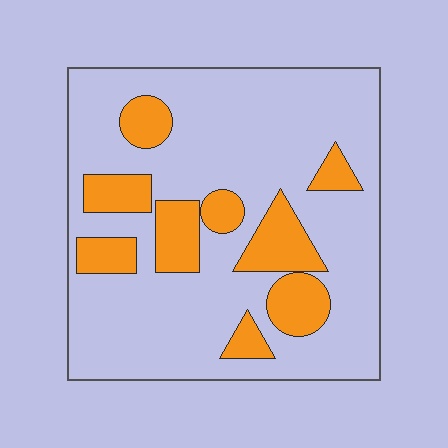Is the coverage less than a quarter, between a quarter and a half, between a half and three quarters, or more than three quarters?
Less than a quarter.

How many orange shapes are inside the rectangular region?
9.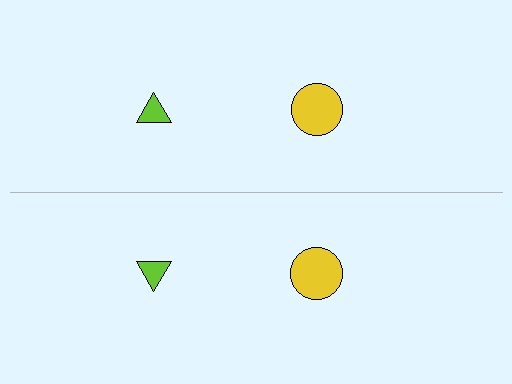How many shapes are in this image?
There are 4 shapes in this image.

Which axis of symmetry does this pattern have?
The pattern has a horizontal axis of symmetry running through the center of the image.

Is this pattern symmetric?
Yes, this pattern has bilateral (reflection) symmetry.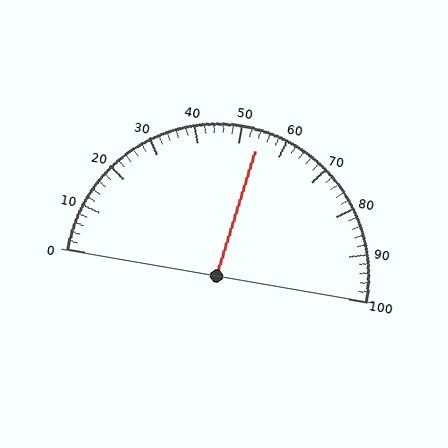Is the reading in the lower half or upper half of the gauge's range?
The reading is in the upper half of the range (0 to 100).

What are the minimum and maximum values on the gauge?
The gauge ranges from 0 to 100.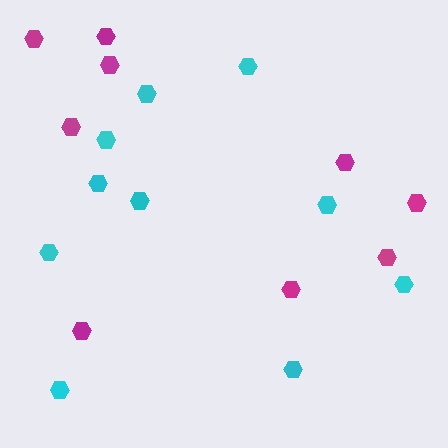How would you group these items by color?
There are 2 groups: one group of cyan hexagons (10) and one group of magenta hexagons (9).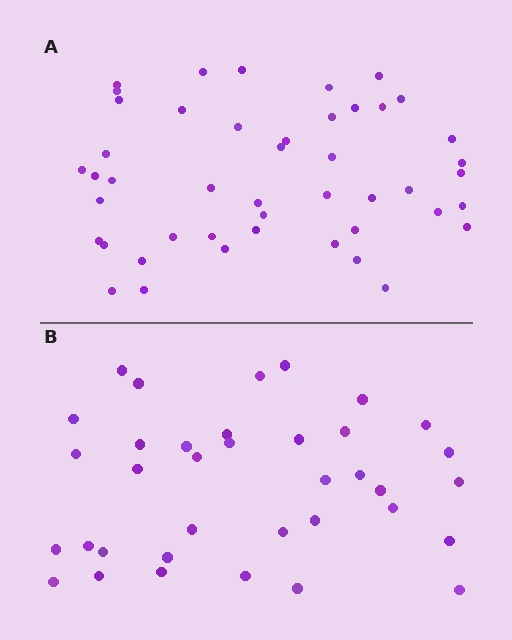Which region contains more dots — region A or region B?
Region A (the top region) has more dots.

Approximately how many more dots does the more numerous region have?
Region A has roughly 10 or so more dots than region B.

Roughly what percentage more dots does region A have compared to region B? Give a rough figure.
About 30% more.